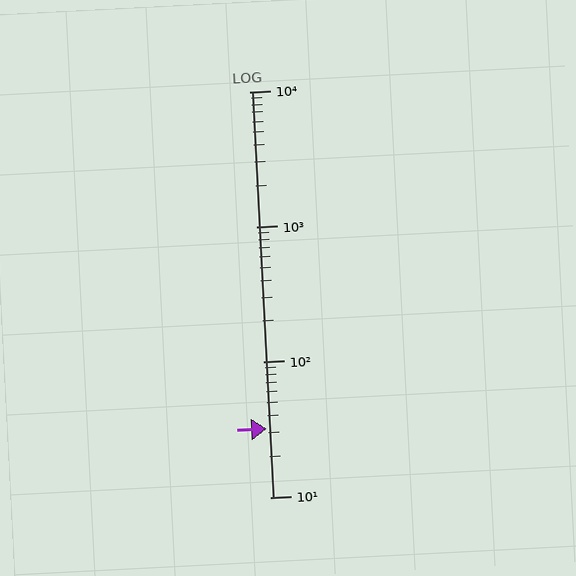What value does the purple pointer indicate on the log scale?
The pointer indicates approximately 32.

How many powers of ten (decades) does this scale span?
The scale spans 3 decades, from 10 to 10000.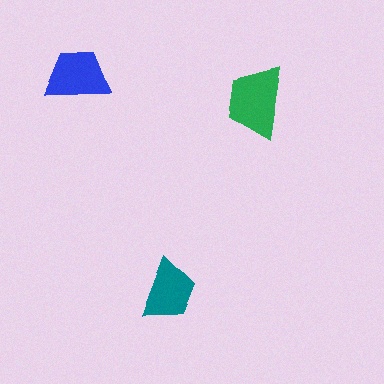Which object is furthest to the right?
The green trapezoid is rightmost.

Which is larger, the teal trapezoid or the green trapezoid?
The green one.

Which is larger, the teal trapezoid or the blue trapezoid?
The blue one.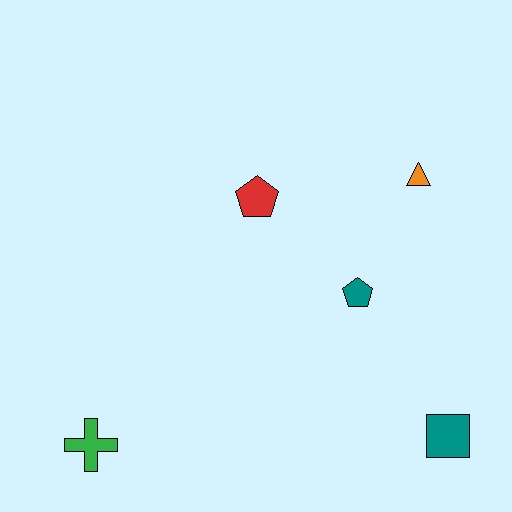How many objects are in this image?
There are 5 objects.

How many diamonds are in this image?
There are no diamonds.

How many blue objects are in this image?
There are no blue objects.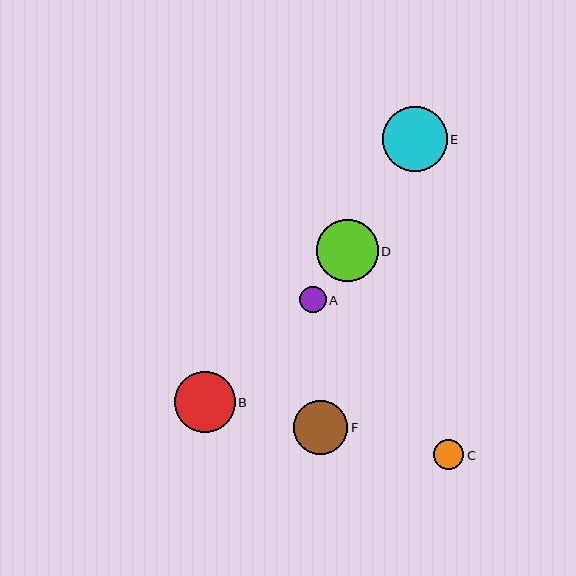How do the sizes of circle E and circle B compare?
Circle E and circle B are approximately the same size.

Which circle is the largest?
Circle E is the largest with a size of approximately 65 pixels.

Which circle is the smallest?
Circle A is the smallest with a size of approximately 27 pixels.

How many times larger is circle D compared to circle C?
Circle D is approximately 2.0 times the size of circle C.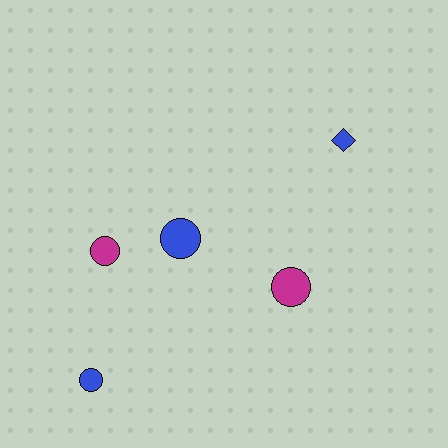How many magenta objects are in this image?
There are 2 magenta objects.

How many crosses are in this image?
There are no crosses.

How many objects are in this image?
There are 5 objects.